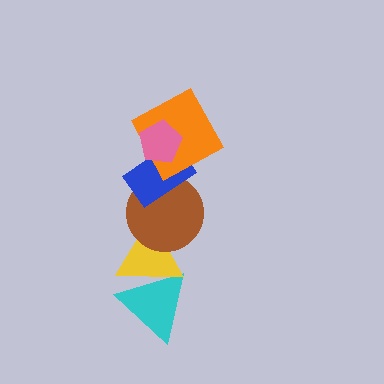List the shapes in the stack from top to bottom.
From top to bottom: the pink pentagon, the orange square, the blue rectangle, the brown circle, the yellow triangle, the cyan triangle.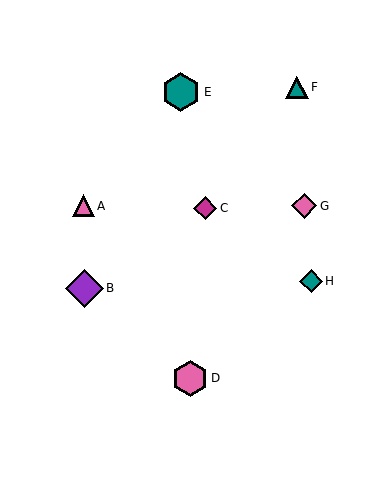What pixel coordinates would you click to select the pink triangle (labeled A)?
Click at (83, 206) to select the pink triangle A.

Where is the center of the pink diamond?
The center of the pink diamond is at (304, 206).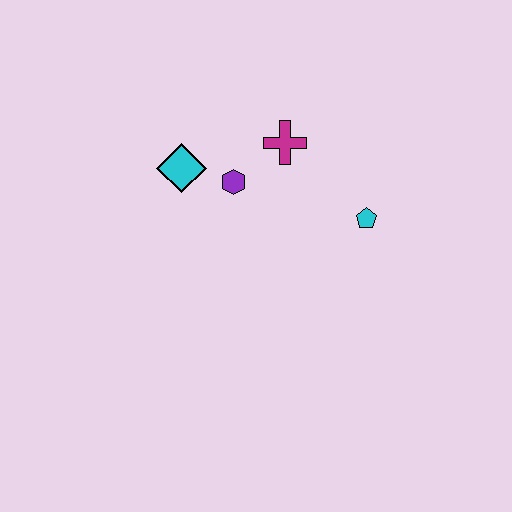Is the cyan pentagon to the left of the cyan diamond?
No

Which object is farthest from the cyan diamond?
The cyan pentagon is farthest from the cyan diamond.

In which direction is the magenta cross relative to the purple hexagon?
The magenta cross is to the right of the purple hexagon.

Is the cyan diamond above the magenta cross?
No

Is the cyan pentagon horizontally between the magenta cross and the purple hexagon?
No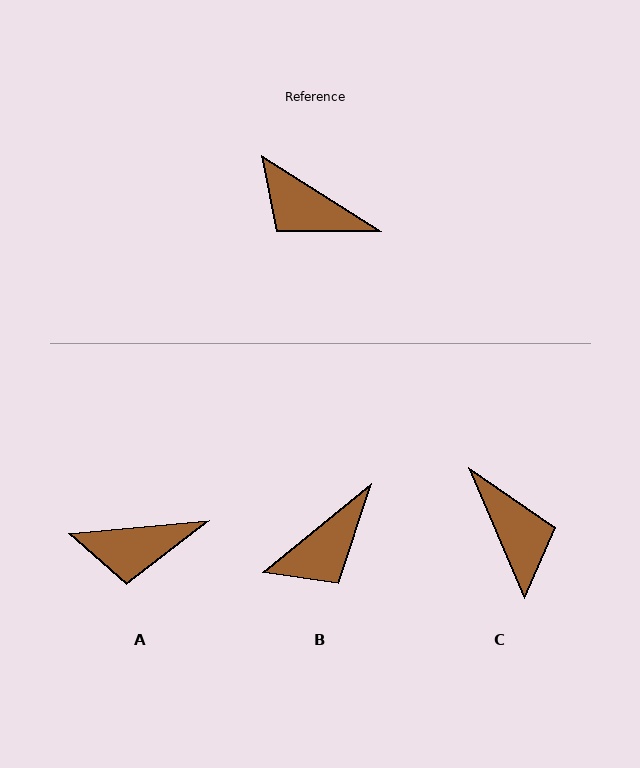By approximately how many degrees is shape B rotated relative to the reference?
Approximately 71 degrees counter-clockwise.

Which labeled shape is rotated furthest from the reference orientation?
C, about 145 degrees away.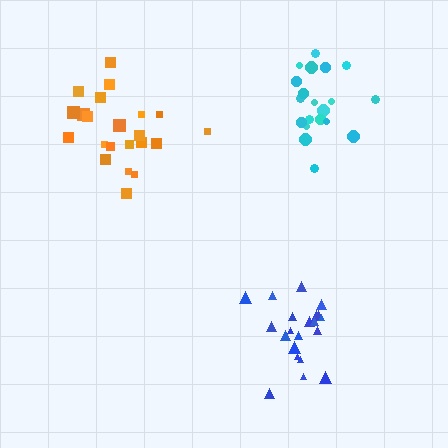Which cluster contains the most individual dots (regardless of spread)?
Orange (22).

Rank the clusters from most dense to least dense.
blue, cyan, orange.